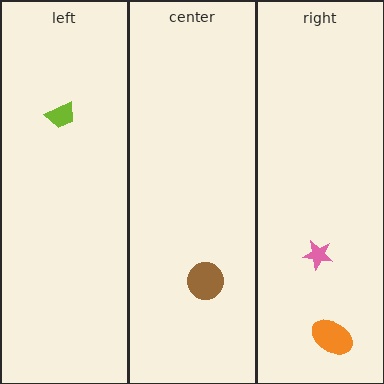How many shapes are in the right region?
2.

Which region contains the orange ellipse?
The right region.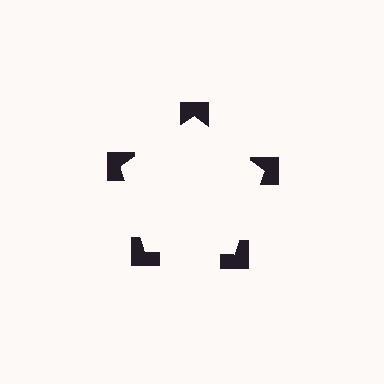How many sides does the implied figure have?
5 sides.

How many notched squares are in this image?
There are 5 — one at each vertex of the illusory pentagon.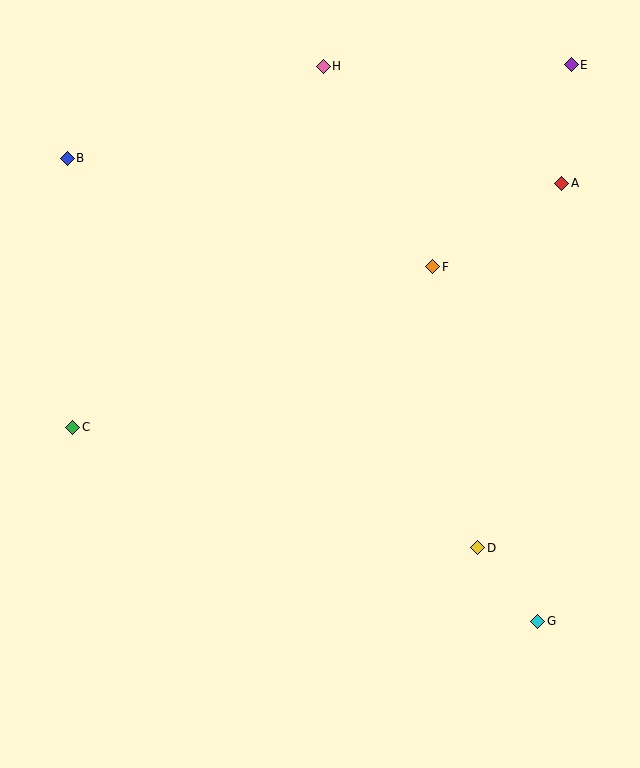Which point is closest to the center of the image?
Point F at (433, 267) is closest to the center.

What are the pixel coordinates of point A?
Point A is at (562, 183).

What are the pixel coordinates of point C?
Point C is at (73, 427).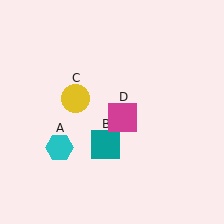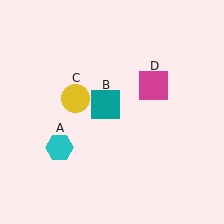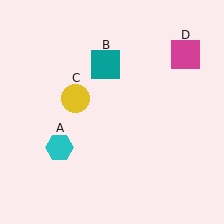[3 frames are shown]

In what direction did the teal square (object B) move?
The teal square (object B) moved up.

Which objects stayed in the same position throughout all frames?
Cyan hexagon (object A) and yellow circle (object C) remained stationary.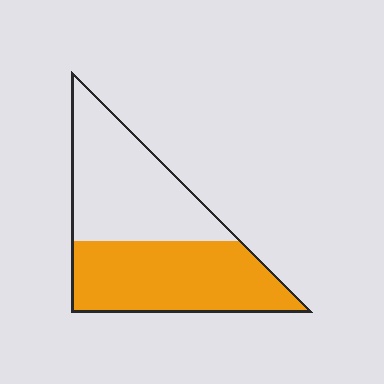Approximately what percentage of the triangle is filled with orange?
Approximately 50%.